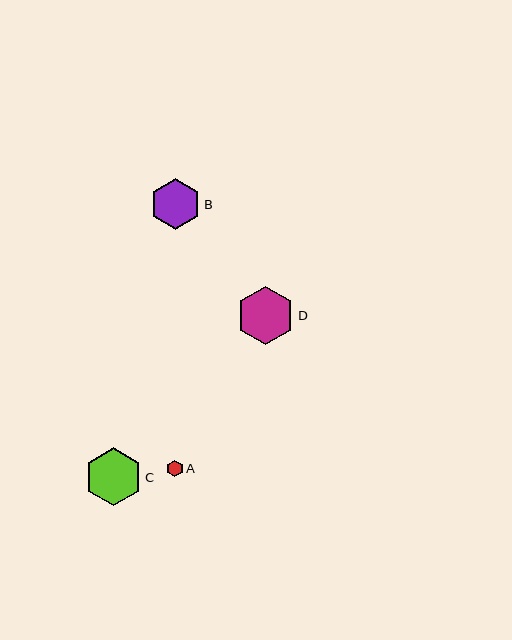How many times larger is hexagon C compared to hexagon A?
Hexagon C is approximately 3.5 times the size of hexagon A.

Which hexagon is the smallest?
Hexagon A is the smallest with a size of approximately 17 pixels.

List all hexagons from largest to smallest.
From largest to smallest: D, C, B, A.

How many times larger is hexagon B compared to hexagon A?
Hexagon B is approximately 3.1 times the size of hexagon A.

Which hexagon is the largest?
Hexagon D is the largest with a size of approximately 58 pixels.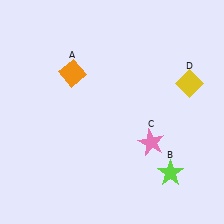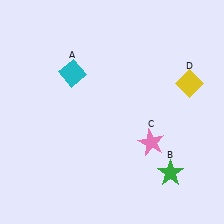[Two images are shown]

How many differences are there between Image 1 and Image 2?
There are 2 differences between the two images.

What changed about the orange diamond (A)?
In Image 1, A is orange. In Image 2, it changed to cyan.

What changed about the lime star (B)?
In Image 1, B is lime. In Image 2, it changed to green.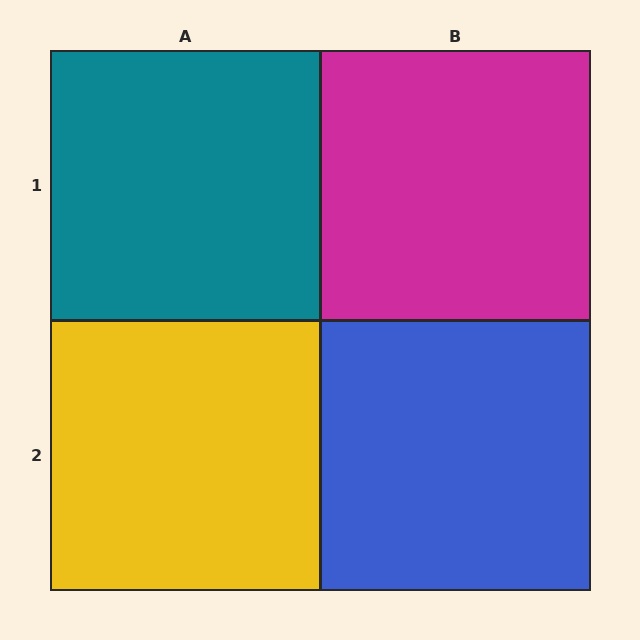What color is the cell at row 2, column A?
Yellow.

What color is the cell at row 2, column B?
Blue.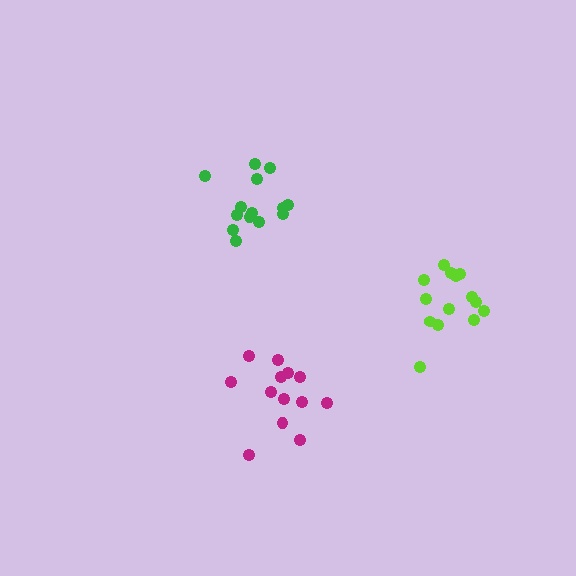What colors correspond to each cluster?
The clusters are colored: magenta, green, lime.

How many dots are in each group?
Group 1: 13 dots, Group 2: 14 dots, Group 3: 14 dots (41 total).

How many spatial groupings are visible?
There are 3 spatial groupings.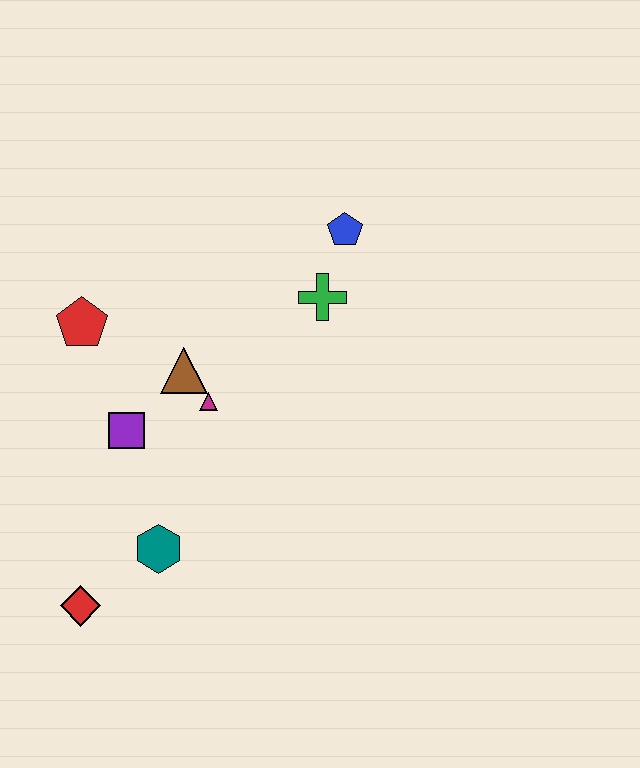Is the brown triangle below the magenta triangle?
No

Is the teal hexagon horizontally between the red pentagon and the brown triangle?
Yes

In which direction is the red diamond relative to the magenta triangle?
The red diamond is below the magenta triangle.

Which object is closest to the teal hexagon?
The red diamond is closest to the teal hexagon.